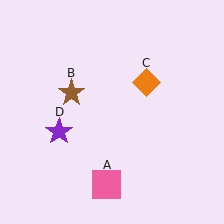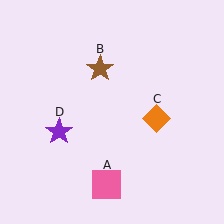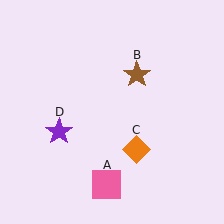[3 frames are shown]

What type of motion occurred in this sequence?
The brown star (object B), orange diamond (object C) rotated clockwise around the center of the scene.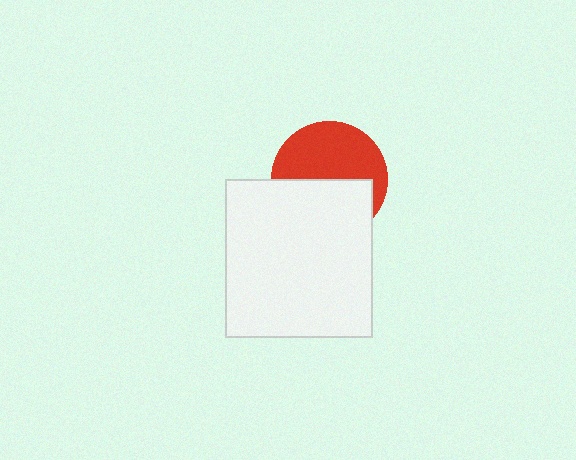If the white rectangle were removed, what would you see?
You would see the complete red circle.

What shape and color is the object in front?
The object in front is a white rectangle.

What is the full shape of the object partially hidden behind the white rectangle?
The partially hidden object is a red circle.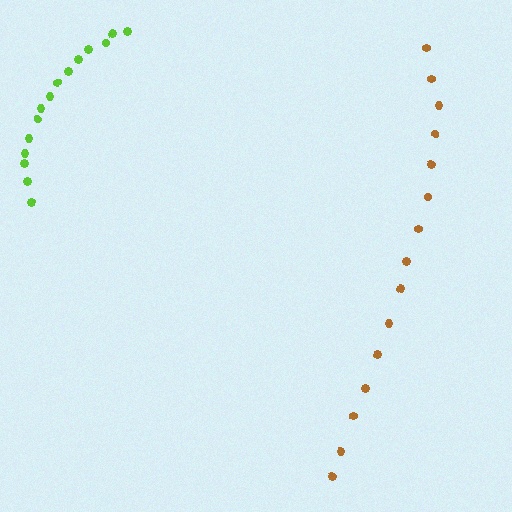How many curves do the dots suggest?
There are 2 distinct paths.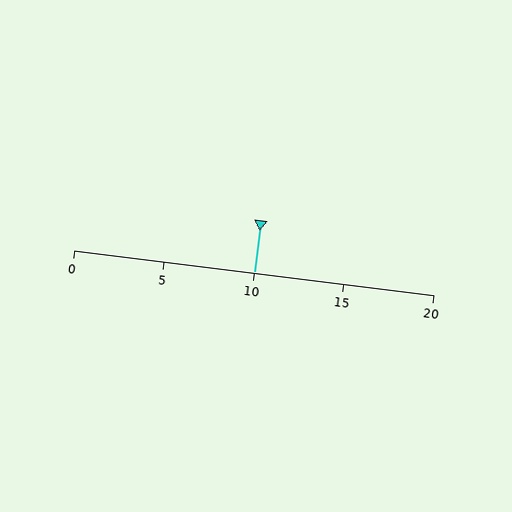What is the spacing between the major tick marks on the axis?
The major ticks are spaced 5 apart.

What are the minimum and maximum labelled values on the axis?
The axis runs from 0 to 20.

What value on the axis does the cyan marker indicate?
The marker indicates approximately 10.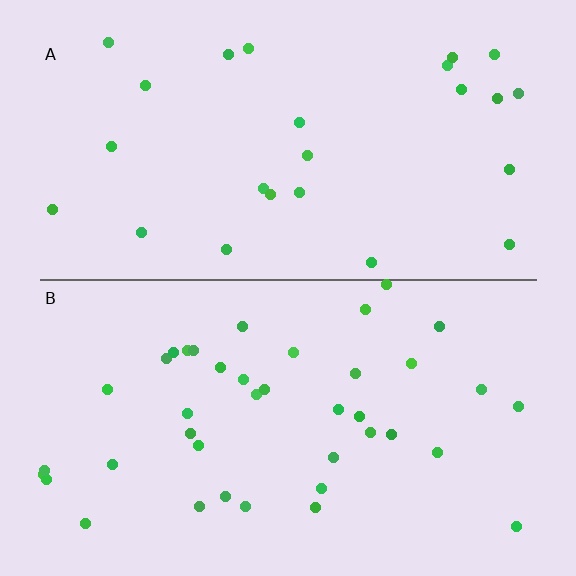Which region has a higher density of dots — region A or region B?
B (the bottom).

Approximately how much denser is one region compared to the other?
Approximately 1.6× — region B over region A.